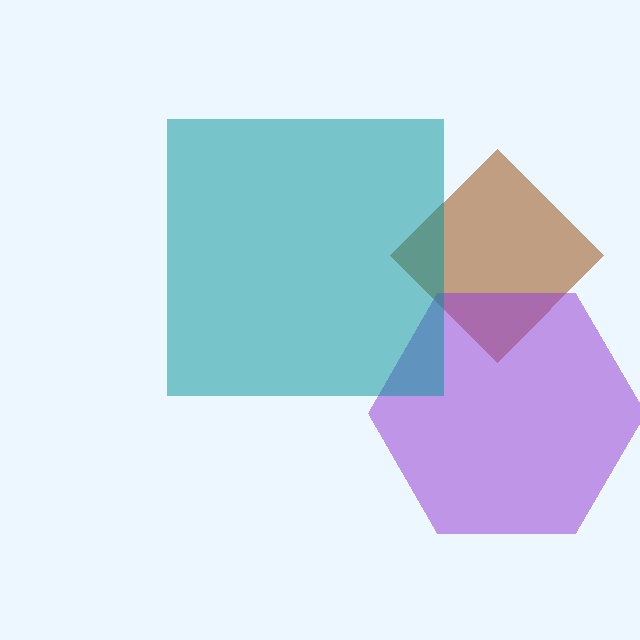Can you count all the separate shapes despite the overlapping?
Yes, there are 3 separate shapes.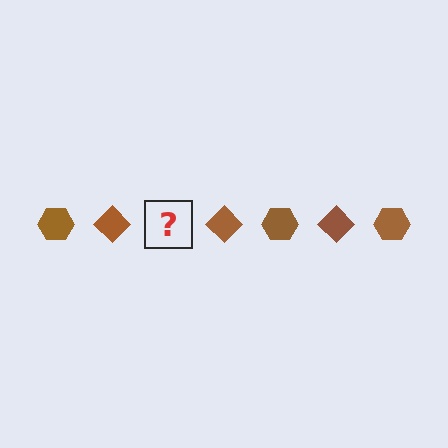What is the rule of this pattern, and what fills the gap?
The rule is that the pattern cycles through hexagon, diamond shapes in brown. The gap should be filled with a brown hexagon.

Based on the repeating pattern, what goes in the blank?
The blank should be a brown hexagon.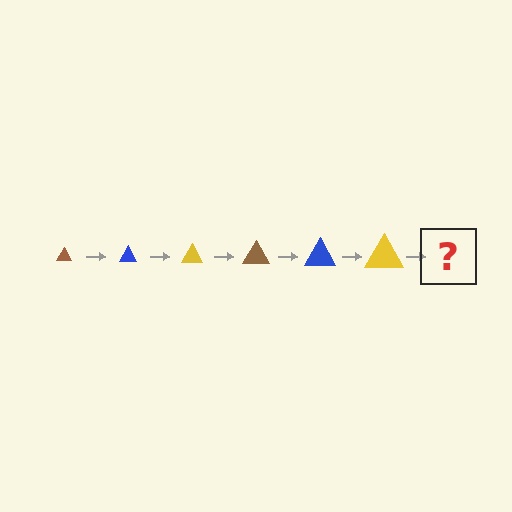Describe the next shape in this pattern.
It should be a brown triangle, larger than the previous one.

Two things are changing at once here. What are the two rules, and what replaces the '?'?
The two rules are that the triangle grows larger each step and the color cycles through brown, blue, and yellow. The '?' should be a brown triangle, larger than the previous one.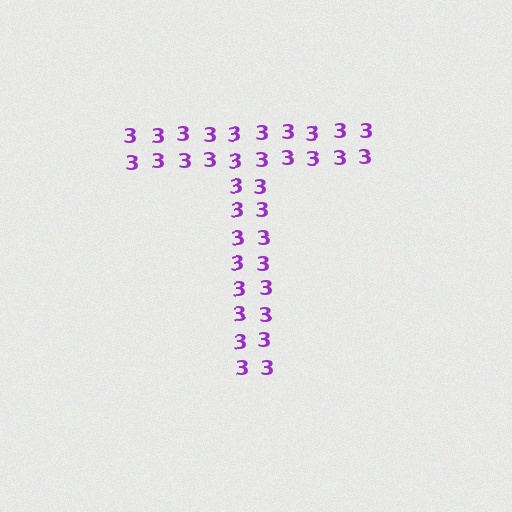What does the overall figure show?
The overall figure shows the letter T.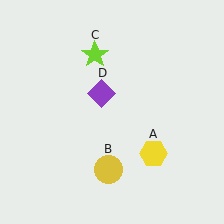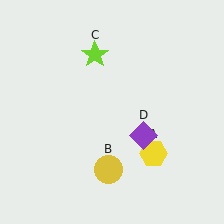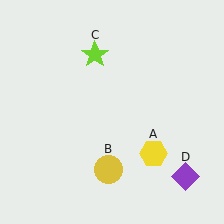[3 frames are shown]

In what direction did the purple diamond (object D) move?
The purple diamond (object D) moved down and to the right.